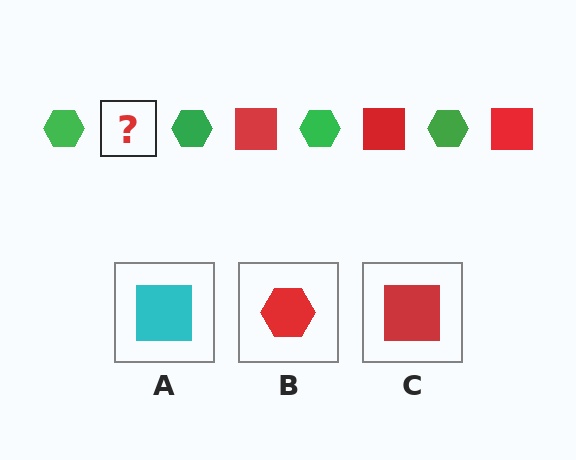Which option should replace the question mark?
Option C.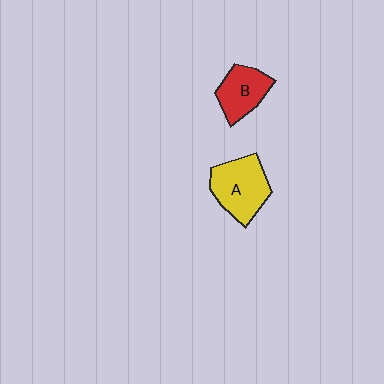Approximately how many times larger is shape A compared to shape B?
Approximately 1.4 times.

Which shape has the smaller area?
Shape B (red).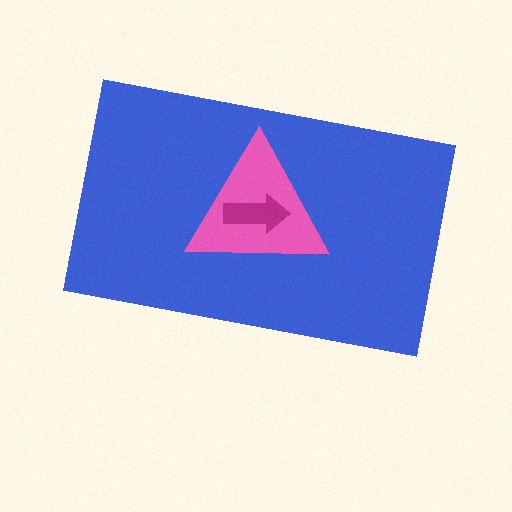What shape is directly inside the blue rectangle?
The pink triangle.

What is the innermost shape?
The magenta arrow.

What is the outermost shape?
The blue rectangle.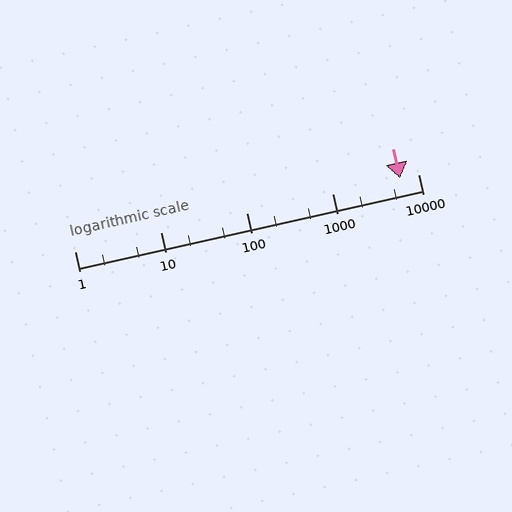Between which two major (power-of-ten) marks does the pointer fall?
The pointer is between 1000 and 10000.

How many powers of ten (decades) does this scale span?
The scale spans 4 decades, from 1 to 10000.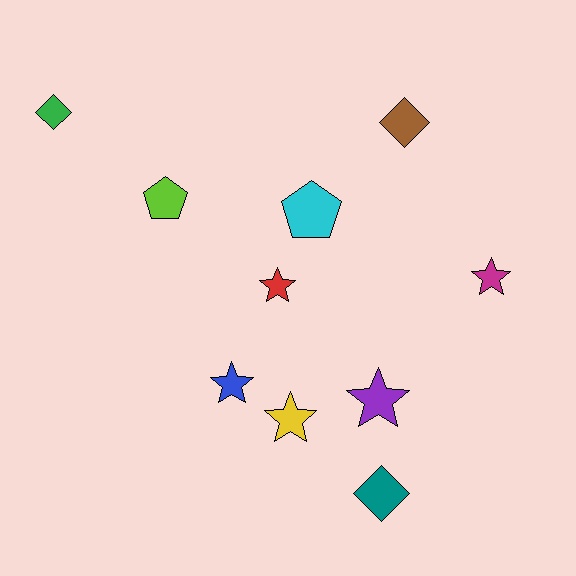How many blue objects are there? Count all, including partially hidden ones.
There is 1 blue object.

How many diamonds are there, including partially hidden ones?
There are 3 diamonds.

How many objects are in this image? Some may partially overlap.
There are 10 objects.